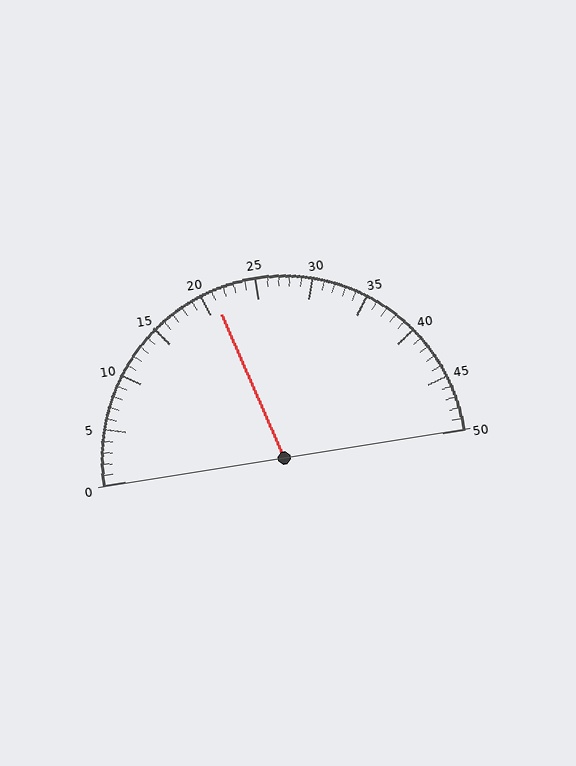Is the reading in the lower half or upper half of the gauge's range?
The reading is in the lower half of the range (0 to 50).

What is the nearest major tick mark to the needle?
The nearest major tick mark is 20.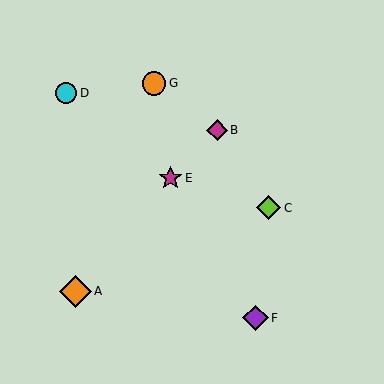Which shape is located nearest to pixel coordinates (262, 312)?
The purple diamond (labeled F) at (256, 318) is nearest to that location.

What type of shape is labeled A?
Shape A is an orange diamond.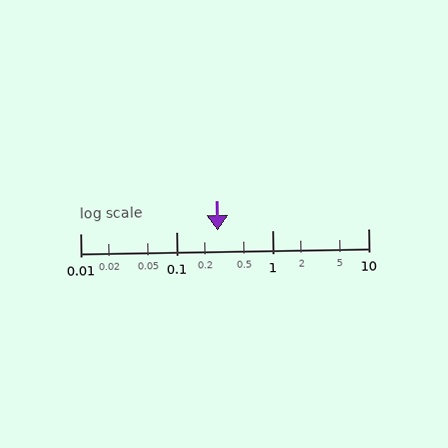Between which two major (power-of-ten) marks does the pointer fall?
The pointer is between 0.1 and 1.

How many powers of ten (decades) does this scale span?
The scale spans 3 decades, from 0.01 to 10.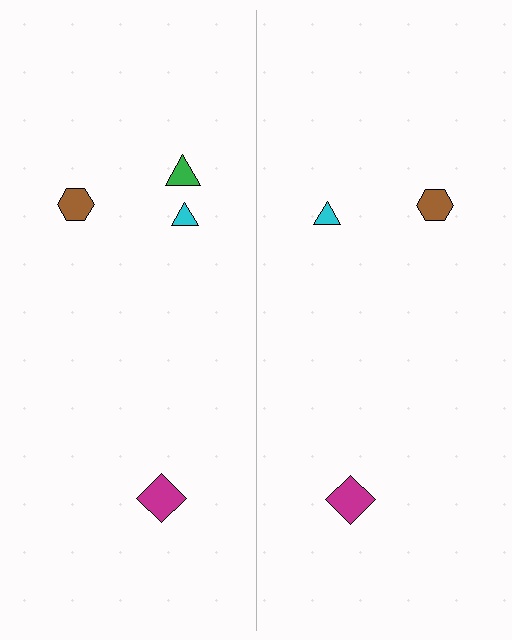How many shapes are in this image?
There are 7 shapes in this image.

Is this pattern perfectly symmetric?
No, the pattern is not perfectly symmetric. A green triangle is missing from the right side.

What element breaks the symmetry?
A green triangle is missing from the right side.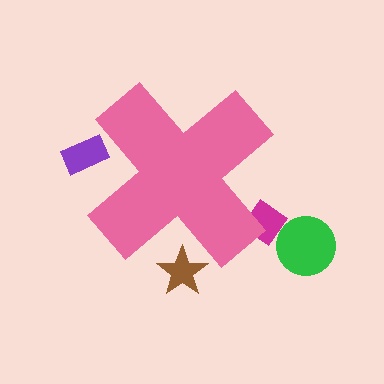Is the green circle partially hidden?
No, the green circle is fully visible.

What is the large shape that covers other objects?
A pink cross.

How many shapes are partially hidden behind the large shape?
3 shapes are partially hidden.